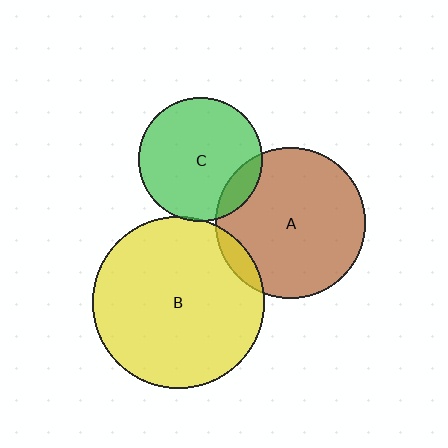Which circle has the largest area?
Circle B (yellow).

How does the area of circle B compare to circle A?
Approximately 1.3 times.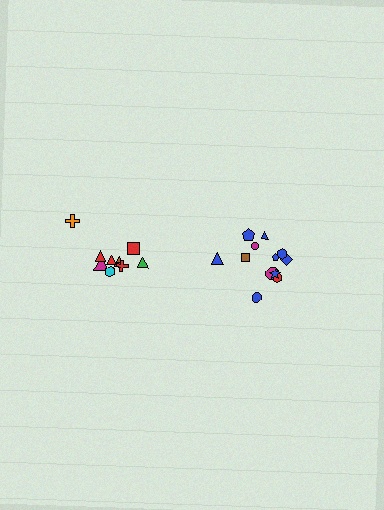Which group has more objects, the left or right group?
The right group.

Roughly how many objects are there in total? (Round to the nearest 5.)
Roughly 20 objects in total.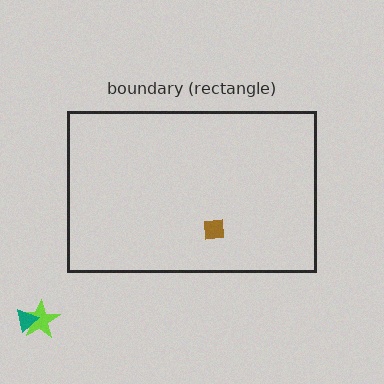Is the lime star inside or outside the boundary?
Outside.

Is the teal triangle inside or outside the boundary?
Outside.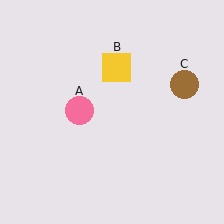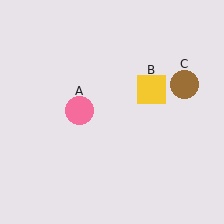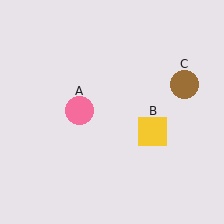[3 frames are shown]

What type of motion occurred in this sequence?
The yellow square (object B) rotated clockwise around the center of the scene.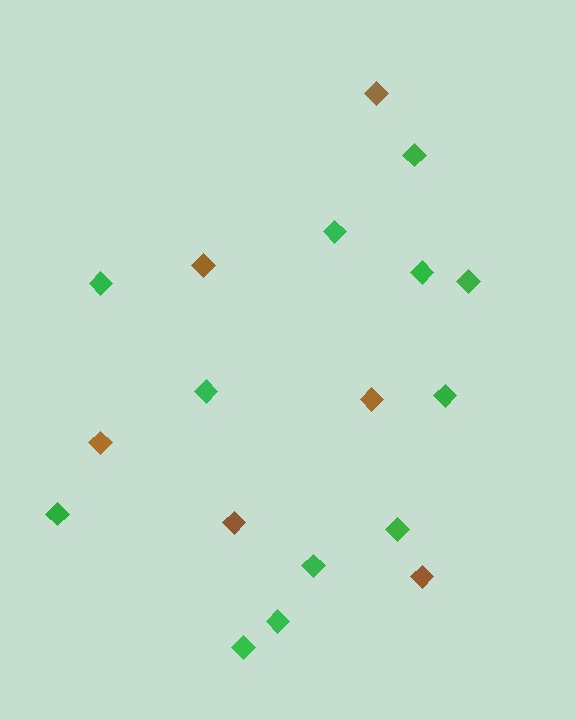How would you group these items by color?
There are 2 groups: one group of brown diamonds (6) and one group of green diamonds (12).